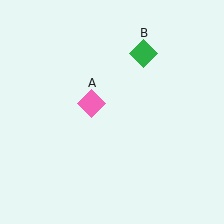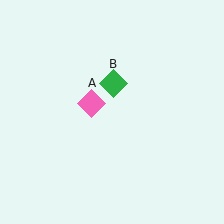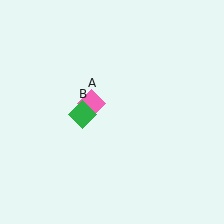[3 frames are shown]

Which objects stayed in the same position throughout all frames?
Pink diamond (object A) remained stationary.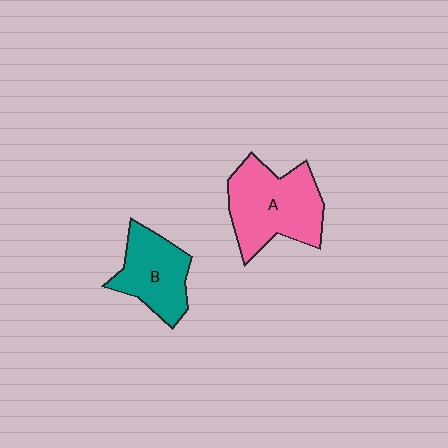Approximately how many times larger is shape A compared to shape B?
Approximately 1.4 times.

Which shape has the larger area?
Shape A (pink).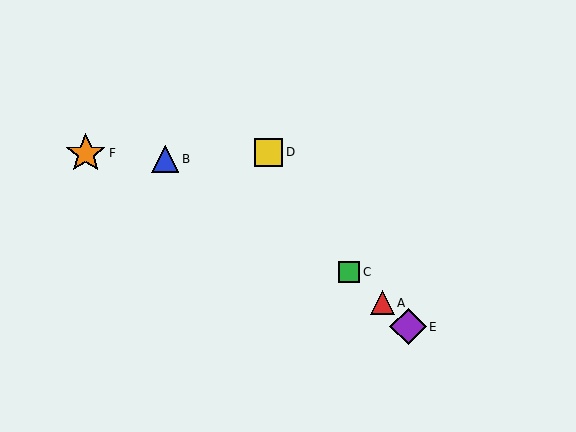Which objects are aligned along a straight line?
Objects A, C, E are aligned along a straight line.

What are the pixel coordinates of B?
Object B is at (165, 159).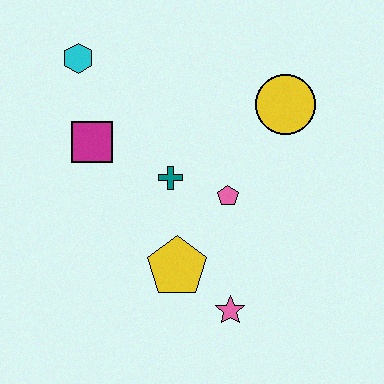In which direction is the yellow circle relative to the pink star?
The yellow circle is above the pink star.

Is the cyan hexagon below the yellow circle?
No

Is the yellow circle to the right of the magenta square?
Yes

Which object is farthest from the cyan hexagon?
The pink star is farthest from the cyan hexagon.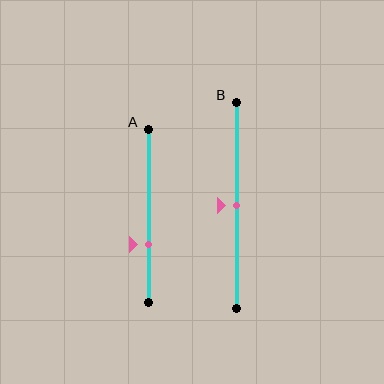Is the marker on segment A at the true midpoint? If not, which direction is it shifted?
No, the marker on segment A is shifted downward by about 17% of the segment length.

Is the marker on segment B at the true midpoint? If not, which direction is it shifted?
Yes, the marker on segment B is at the true midpoint.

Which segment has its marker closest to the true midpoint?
Segment B has its marker closest to the true midpoint.